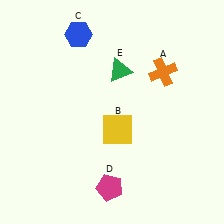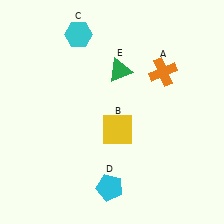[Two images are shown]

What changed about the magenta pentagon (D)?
In Image 1, D is magenta. In Image 2, it changed to cyan.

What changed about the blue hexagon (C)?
In Image 1, C is blue. In Image 2, it changed to cyan.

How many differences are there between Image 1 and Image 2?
There are 2 differences between the two images.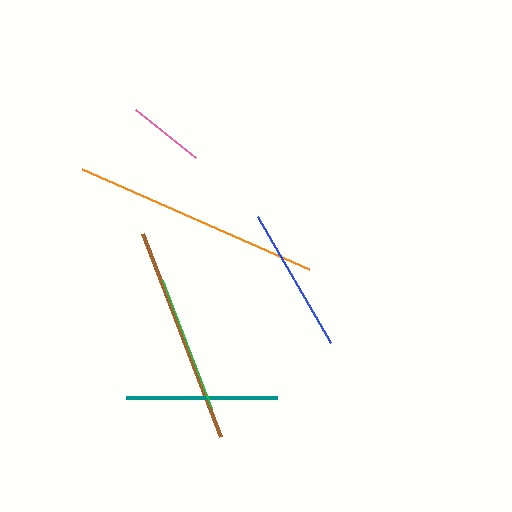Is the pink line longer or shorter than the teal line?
The teal line is longer than the pink line.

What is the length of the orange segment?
The orange segment is approximately 248 pixels long.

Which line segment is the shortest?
The pink line is the shortest at approximately 77 pixels.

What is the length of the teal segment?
The teal segment is approximately 151 pixels long.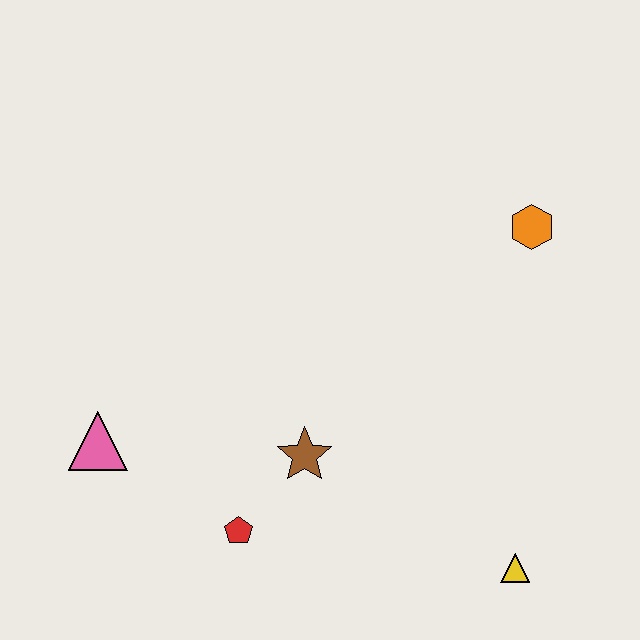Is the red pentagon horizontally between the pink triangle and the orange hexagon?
Yes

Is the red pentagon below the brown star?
Yes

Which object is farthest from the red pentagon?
The orange hexagon is farthest from the red pentagon.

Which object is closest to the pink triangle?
The red pentagon is closest to the pink triangle.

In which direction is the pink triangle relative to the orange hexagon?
The pink triangle is to the left of the orange hexagon.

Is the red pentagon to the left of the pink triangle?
No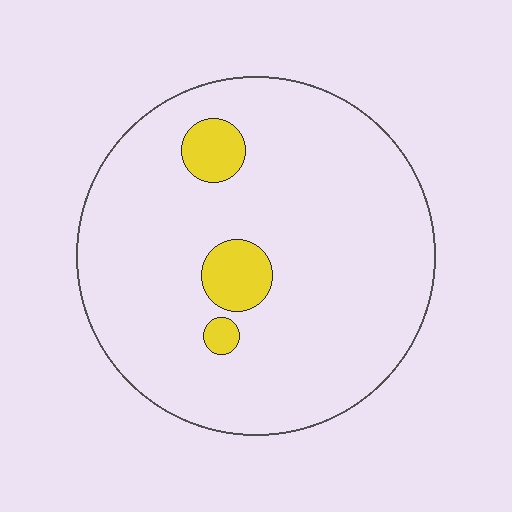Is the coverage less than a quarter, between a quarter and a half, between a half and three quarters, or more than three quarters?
Less than a quarter.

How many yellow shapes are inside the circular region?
3.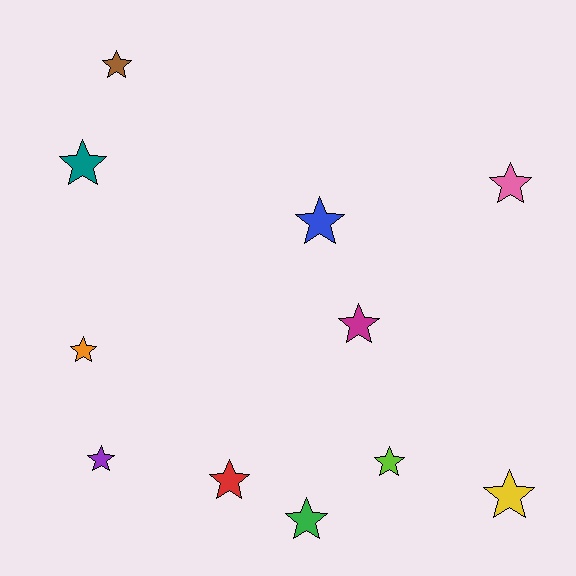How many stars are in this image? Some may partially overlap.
There are 11 stars.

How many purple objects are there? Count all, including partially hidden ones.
There is 1 purple object.